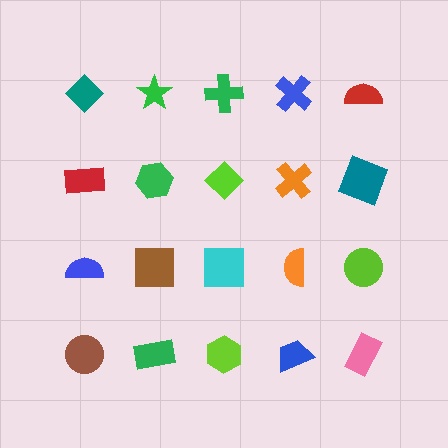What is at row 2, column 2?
A green hexagon.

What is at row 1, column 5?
A red semicircle.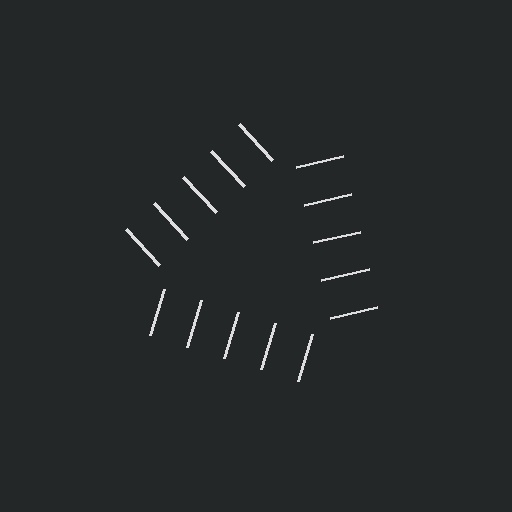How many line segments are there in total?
15 — 5 along each of the 3 edges.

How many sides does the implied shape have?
3 sides — the line-ends trace a triangle.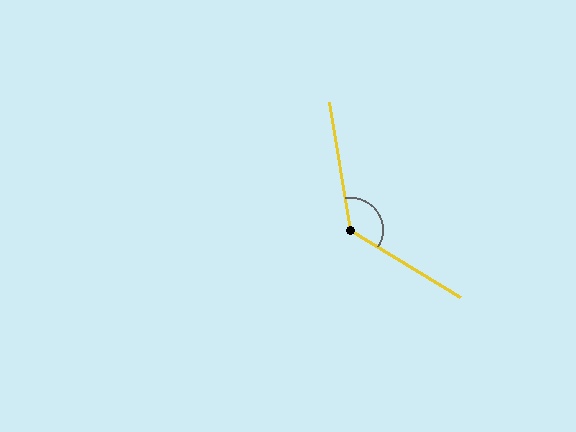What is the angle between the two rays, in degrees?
Approximately 131 degrees.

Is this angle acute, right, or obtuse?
It is obtuse.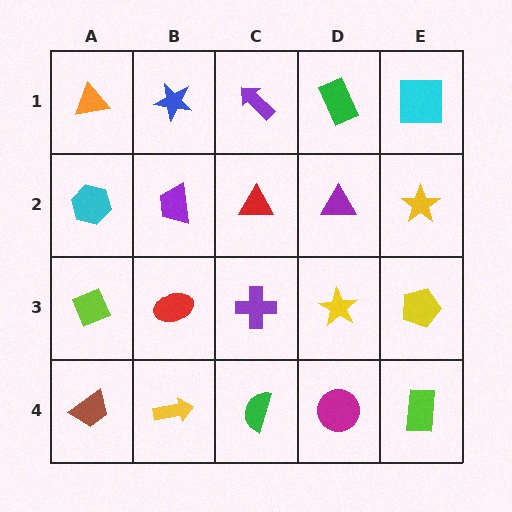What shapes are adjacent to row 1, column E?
A yellow star (row 2, column E), a green rectangle (row 1, column D).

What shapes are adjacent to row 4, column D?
A yellow star (row 3, column D), a green semicircle (row 4, column C), a lime rectangle (row 4, column E).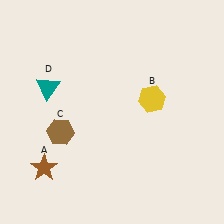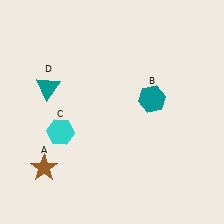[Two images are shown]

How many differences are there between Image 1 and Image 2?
There are 2 differences between the two images.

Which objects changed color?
B changed from yellow to teal. C changed from brown to cyan.